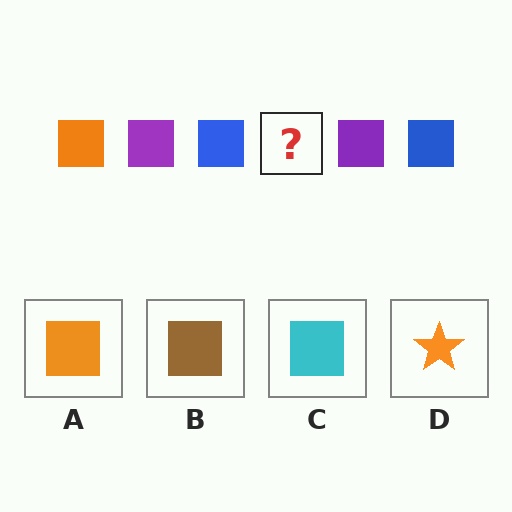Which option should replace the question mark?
Option A.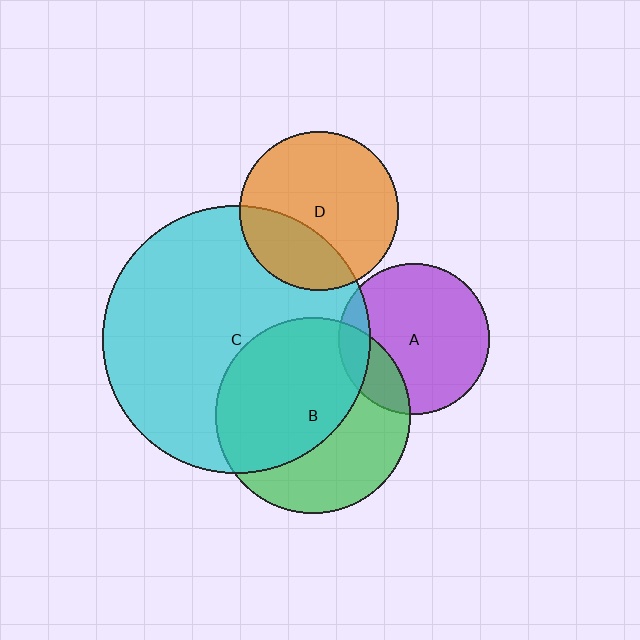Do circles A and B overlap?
Yes.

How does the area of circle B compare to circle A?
Approximately 1.7 times.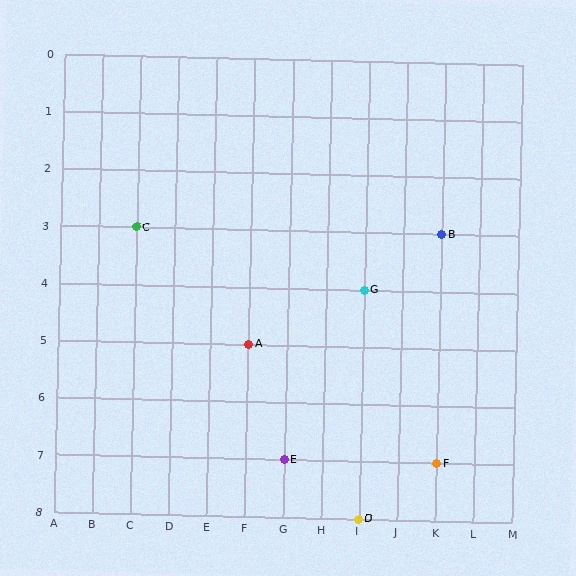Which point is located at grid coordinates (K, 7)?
Point F is at (K, 7).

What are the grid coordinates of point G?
Point G is at grid coordinates (I, 4).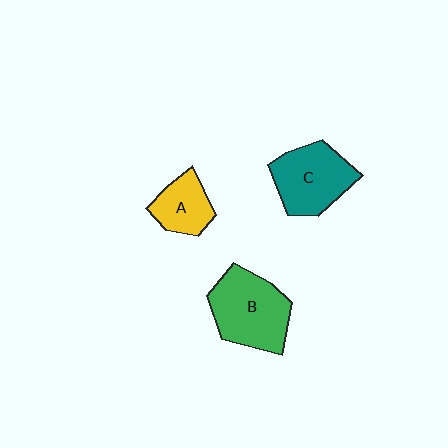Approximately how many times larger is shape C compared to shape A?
Approximately 1.6 times.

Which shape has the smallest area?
Shape A (yellow).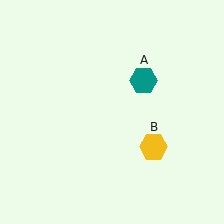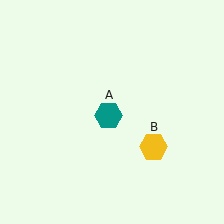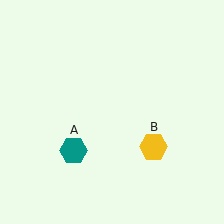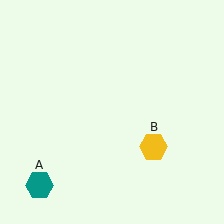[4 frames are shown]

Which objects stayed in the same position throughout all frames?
Yellow hexagon (object B) remained stationary.